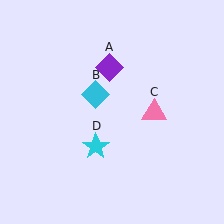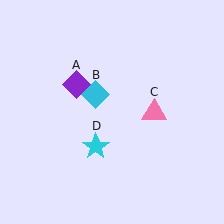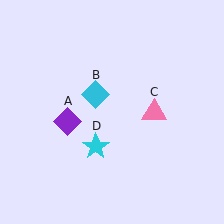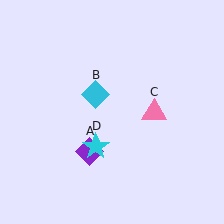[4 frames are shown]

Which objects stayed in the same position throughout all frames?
Cyan diamond (object B) and pink triangle (object C) and cyan star (object D) remained stationary.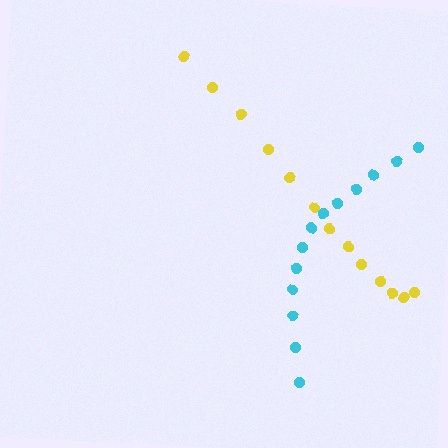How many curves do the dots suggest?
There are 2 distinct paths.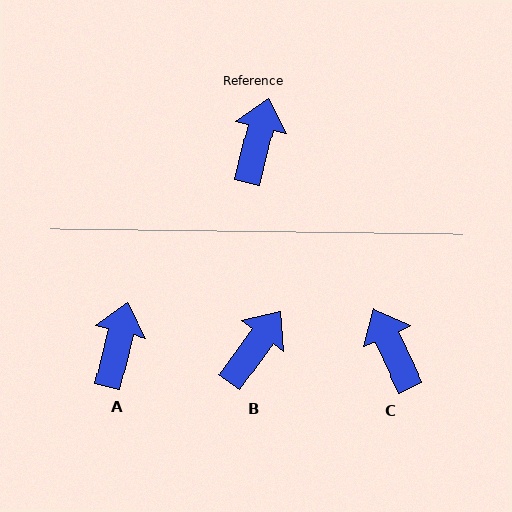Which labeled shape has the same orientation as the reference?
A.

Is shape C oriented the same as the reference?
No, it is off by about 39 degrees.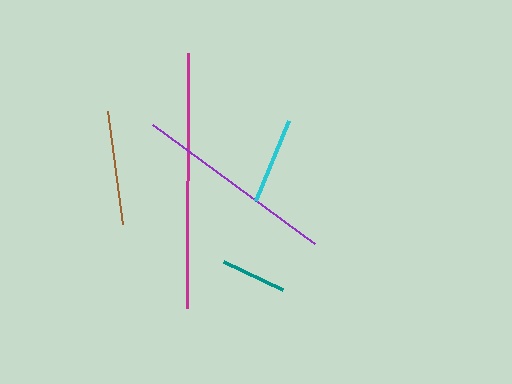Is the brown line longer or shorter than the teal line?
The brown line is longer than the teal line.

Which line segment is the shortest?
The teal line is the shortest at approximately 65 pixels.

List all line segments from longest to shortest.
From longest to shortest: magenta, purple, brown, cyan, teal.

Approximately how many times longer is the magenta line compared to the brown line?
The magenta line is approximately 2.2 times the length of the brown line.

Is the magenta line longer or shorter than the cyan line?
The magenta line is longer than the cyan line.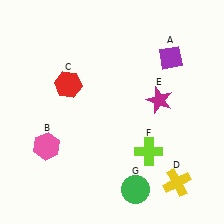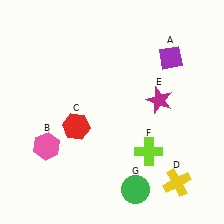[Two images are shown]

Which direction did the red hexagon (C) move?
The red hexagon (C) moved down.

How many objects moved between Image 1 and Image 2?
1 object moved between the two images.